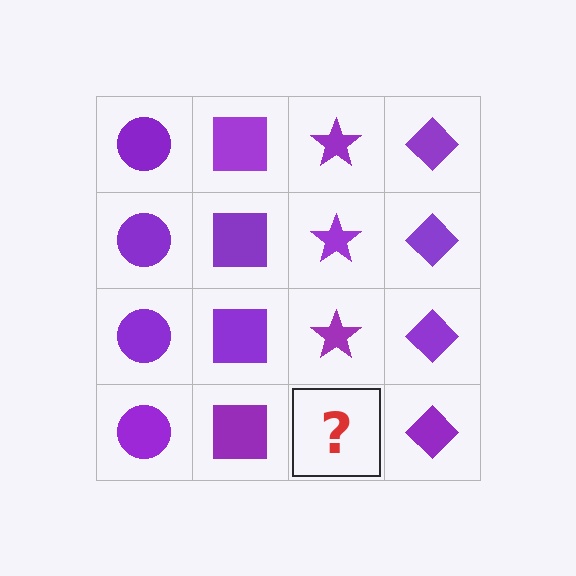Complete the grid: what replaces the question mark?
The question mark should be replaced with a purple star.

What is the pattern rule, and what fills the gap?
The rule is that each column has a consistent shape. The gap should be filled with a purple star.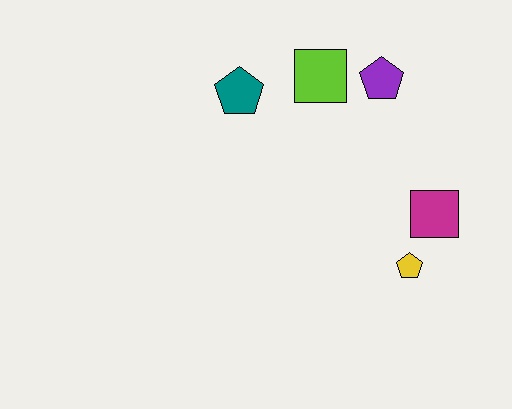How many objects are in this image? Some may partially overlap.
There are 5 objects.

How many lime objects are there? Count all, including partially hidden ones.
There is 1 lime object.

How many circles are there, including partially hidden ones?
There are no circles.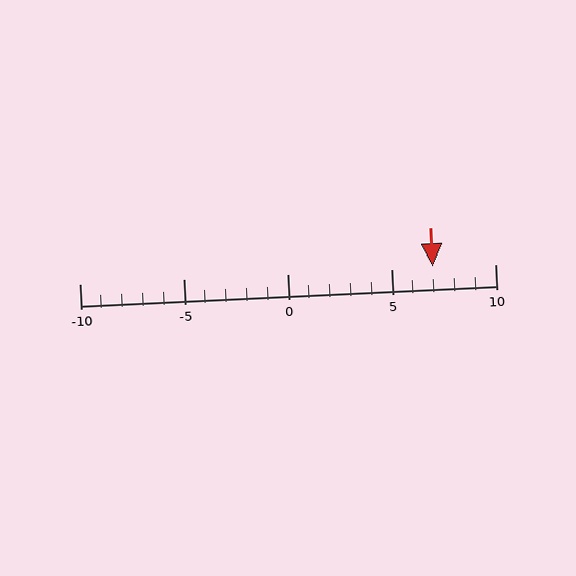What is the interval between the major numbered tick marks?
The major tick marks are spaced 5 units apart.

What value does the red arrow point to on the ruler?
The red arrow points to approximately 7.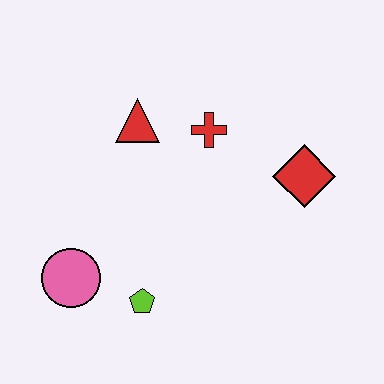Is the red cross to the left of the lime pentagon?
No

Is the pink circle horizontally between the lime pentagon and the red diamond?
No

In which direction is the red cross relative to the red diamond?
The red cross is to the left of the red diamond.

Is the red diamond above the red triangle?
No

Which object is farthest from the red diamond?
The pink circle is farthest from the red diamond.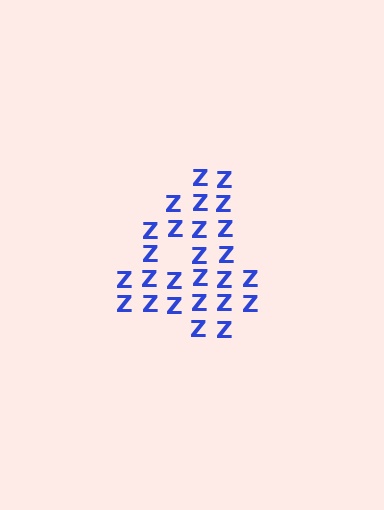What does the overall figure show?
The overall figure shows the digit 4.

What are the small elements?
The small elements are letter Z's.